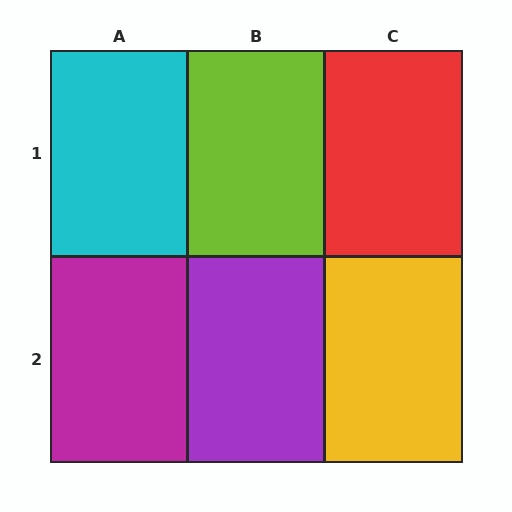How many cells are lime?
1 cell is lime.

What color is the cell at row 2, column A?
Magenta.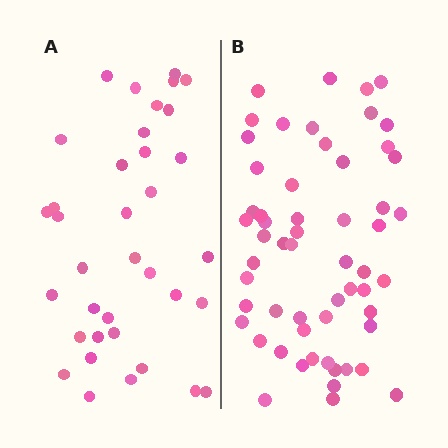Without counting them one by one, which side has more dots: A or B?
Region B (the right region) has more dots.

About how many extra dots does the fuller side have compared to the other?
Region B has approximately 20 more dots than region A.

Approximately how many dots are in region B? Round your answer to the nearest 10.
About 60 dots. (The exact count is 57, which rounds to 60.)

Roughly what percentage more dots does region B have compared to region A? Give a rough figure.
About 60% more.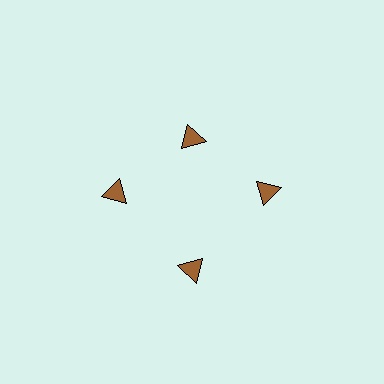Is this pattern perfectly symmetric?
No. The 4 brown triangles are arranged in a ring, but one element near the 12 o'clock position is pulled inward toward the center, breaking the 4-fold rotational symmetry.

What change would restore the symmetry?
The symmetry would be restored by moving it outward, back onto the ring so that all 4 triangles sit at equal angles and equal distance from the center.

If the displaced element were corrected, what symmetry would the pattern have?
It would have 4-fold rotational symmetry — the pattern would map onto itself every 90 degrees.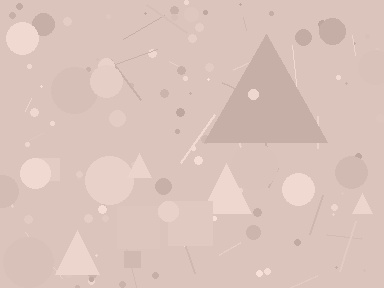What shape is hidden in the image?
A triangle is hidden in the image.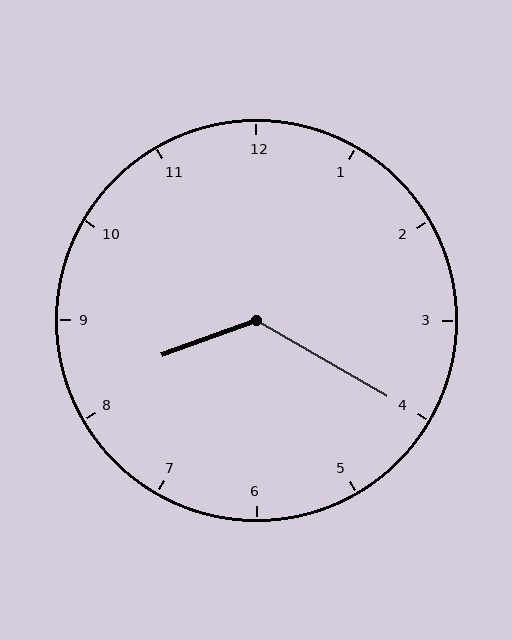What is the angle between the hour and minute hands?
Approximately 130 degrees.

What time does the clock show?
8:20.